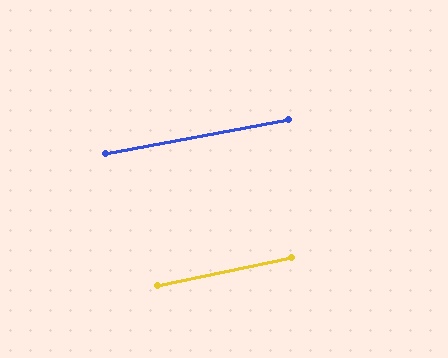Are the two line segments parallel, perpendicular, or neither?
Parallel — their directions differ by only 1.3°.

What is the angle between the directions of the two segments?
Approximately 1 degree.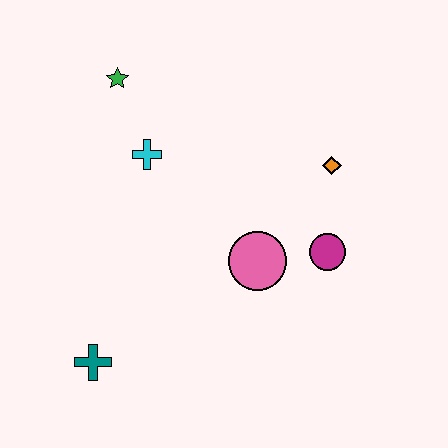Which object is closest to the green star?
The cyan cross is closest to the green star.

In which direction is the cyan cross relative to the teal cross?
The cyan cross is above the teal cross.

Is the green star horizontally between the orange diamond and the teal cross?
Yes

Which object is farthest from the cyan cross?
The teal cross is farthest from the cyan cross.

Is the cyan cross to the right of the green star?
Yes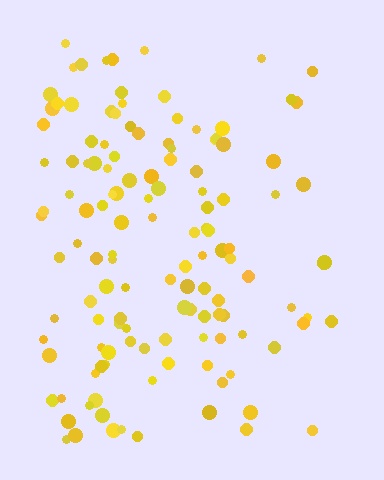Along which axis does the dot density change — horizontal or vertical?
Horizontal.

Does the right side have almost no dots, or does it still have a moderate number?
Still a moderate number, just noticeably fewer than the left.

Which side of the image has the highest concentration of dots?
The left.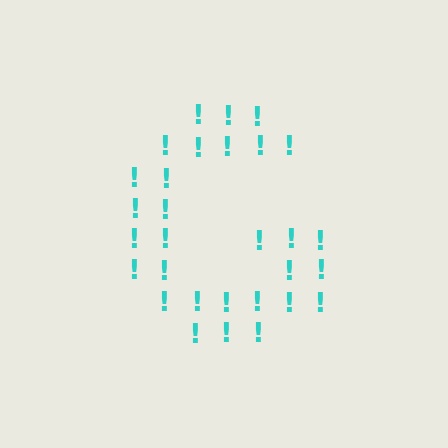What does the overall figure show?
The overall figure shows the letter G.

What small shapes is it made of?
It is made of small exclamation marks.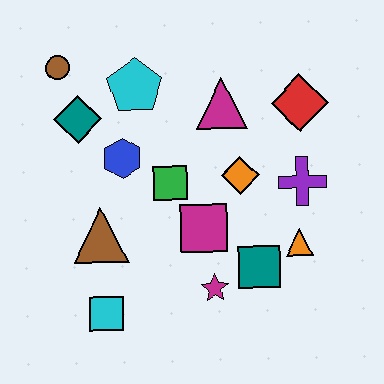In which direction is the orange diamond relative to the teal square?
The orange diamond is above the teal square.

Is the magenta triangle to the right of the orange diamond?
No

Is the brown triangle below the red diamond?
Yes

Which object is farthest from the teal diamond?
The orange triangle is farthest from the teal diamond.